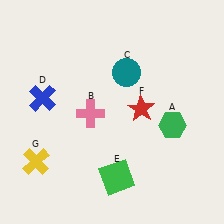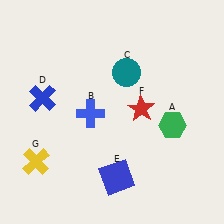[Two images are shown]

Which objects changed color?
B changed from pink to blue. E changed from green to blue.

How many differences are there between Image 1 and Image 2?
There are 2 differences between the two images.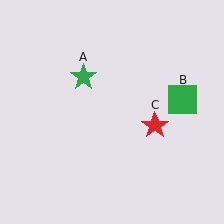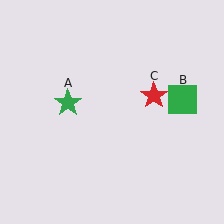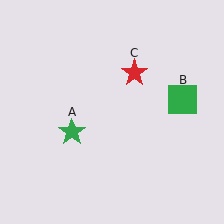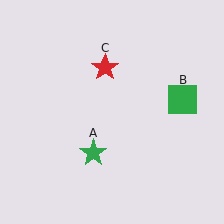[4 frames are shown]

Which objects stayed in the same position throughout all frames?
Green square (object B) remained stationary.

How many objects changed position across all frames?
2 objects changed position: green star (object A), red star (object C).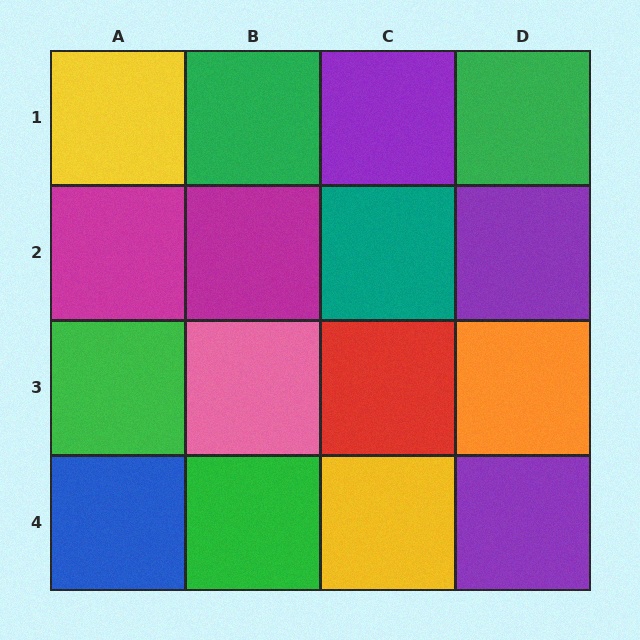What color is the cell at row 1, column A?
Yellow.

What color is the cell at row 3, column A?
Green.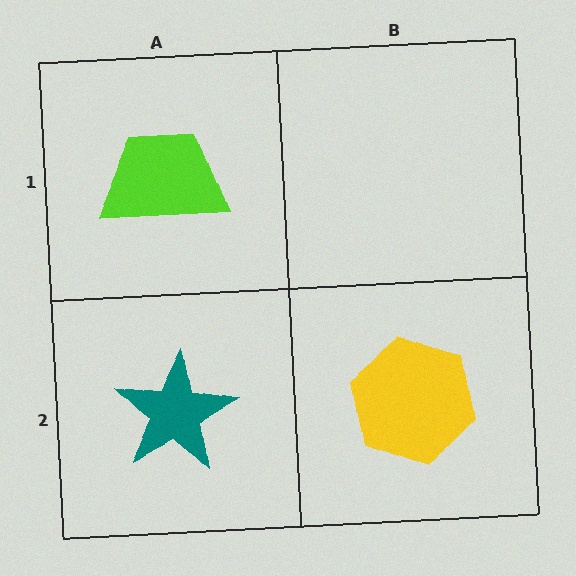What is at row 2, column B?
A yellow hexagon.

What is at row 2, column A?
A teal star.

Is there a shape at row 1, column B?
No, that cell is empty.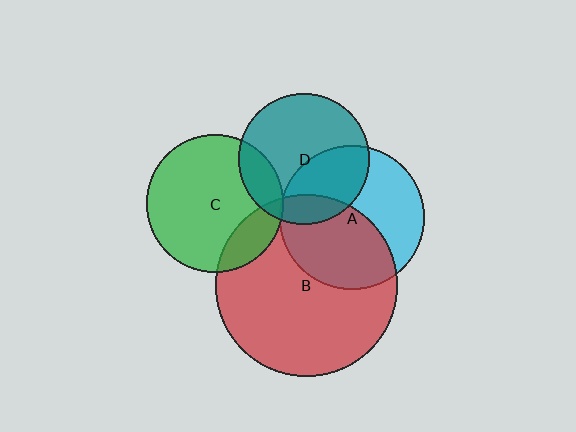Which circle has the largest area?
Circle B (red).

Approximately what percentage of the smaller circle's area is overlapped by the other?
Approximately 5%.